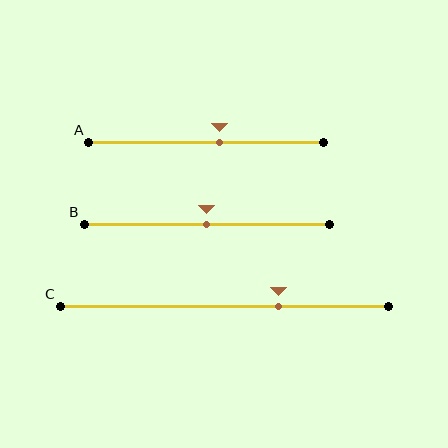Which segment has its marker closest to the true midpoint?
Segment B has its marker closest to the true midpoint.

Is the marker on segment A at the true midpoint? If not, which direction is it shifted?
No, the marker on segment A is shifted to the right by about 6% of the segment length.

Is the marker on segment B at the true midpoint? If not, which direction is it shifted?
Yes, the marker on segment B is at the true midpoint.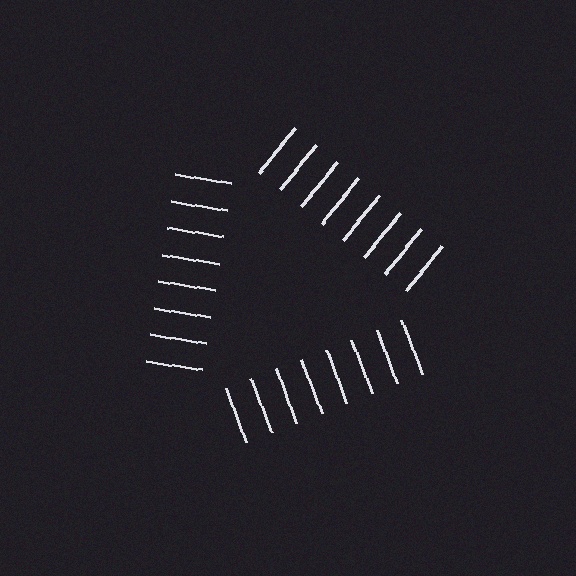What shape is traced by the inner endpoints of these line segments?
An illusory triangle — the line segments terminate on its edges but no continuous stroke is drawn.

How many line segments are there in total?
24 — 8 along each of the 3 edges.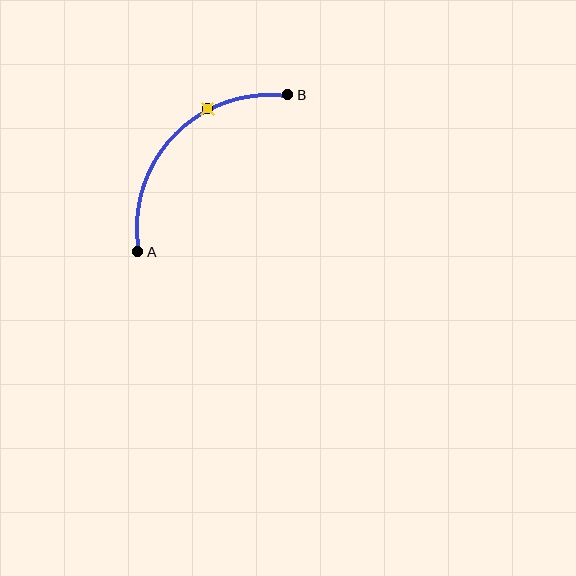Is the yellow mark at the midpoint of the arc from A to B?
No. The yellow mark lies on the arc but is closer to endpoint B. The arc midpoint would be at the point on the curve equidistant along the arc from both A and B.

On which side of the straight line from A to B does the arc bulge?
The arc bulges above and to the left of the straight line connecting A and B.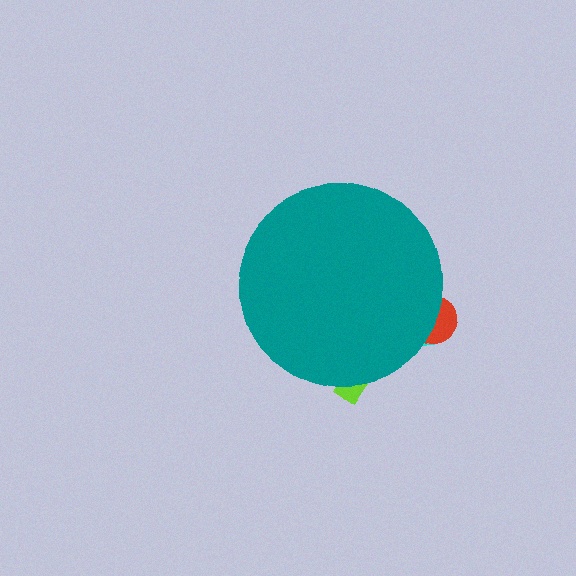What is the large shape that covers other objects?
A teal circle.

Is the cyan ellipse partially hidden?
Yes, the cyan ellipse is partially hidden behind the teal circle.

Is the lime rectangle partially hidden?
Yes, the lime rectangle is partially hidden behind the teal circle.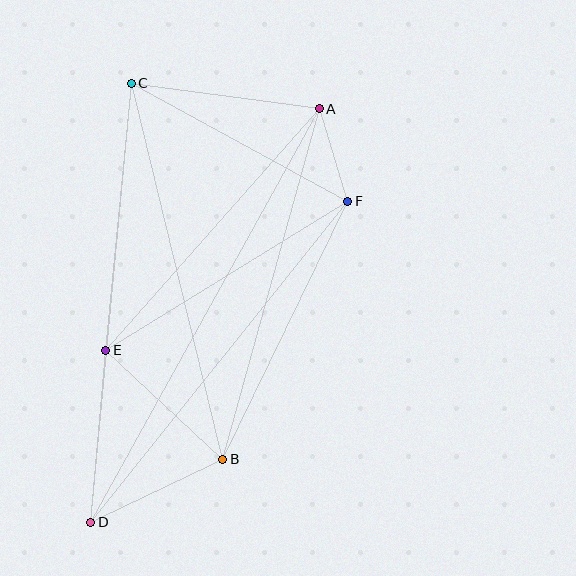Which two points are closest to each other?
Points A and F are closest to each other.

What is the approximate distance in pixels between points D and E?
The distance between D and E is approximately 173 pixels.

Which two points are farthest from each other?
Points A and D are farthest from each other.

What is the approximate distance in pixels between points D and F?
The distance between D and F is approximately 411 pixels.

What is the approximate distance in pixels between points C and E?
The distance between C and E is approximately 268 pixels.